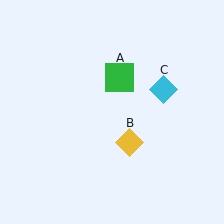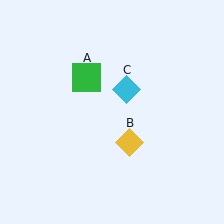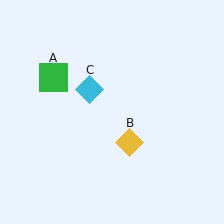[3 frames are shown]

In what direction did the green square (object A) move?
The green square (object A) moved left.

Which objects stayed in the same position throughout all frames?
Yellow diamond (object B) remained stationary.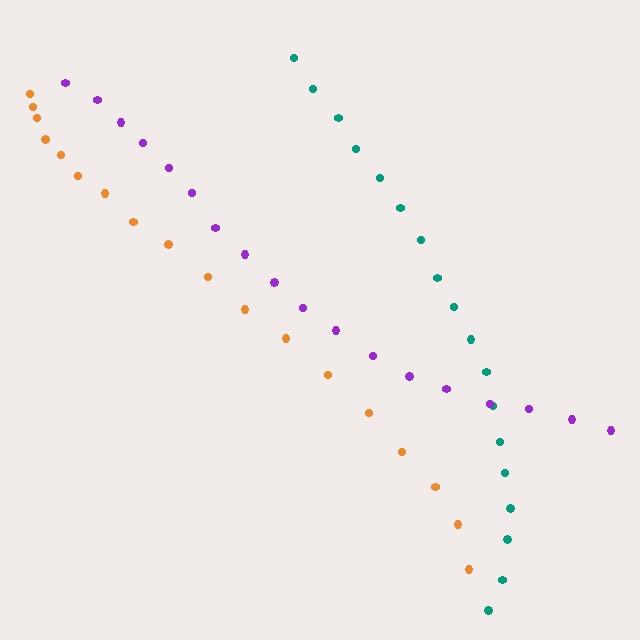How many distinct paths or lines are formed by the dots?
There are 3 distinct paths.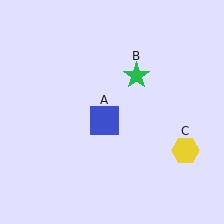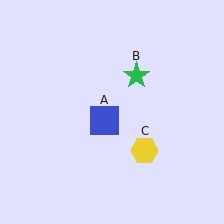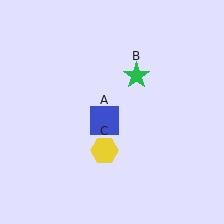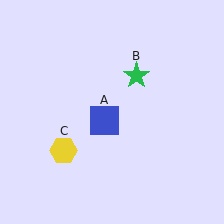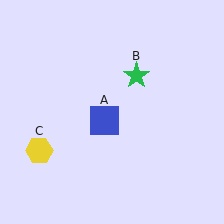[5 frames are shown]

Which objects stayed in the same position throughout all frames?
Blue square (object A) and green star (object B) remained stationary.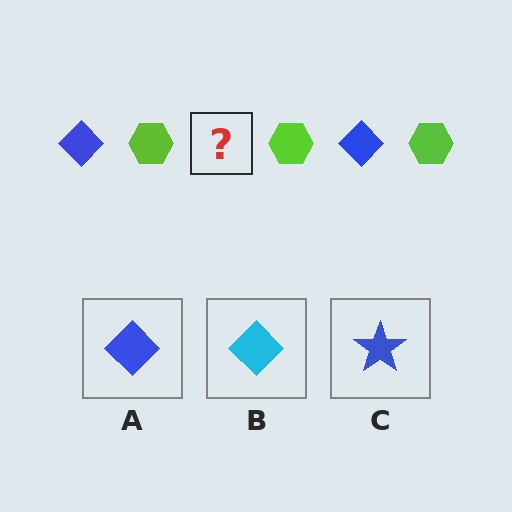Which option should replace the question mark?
Option A.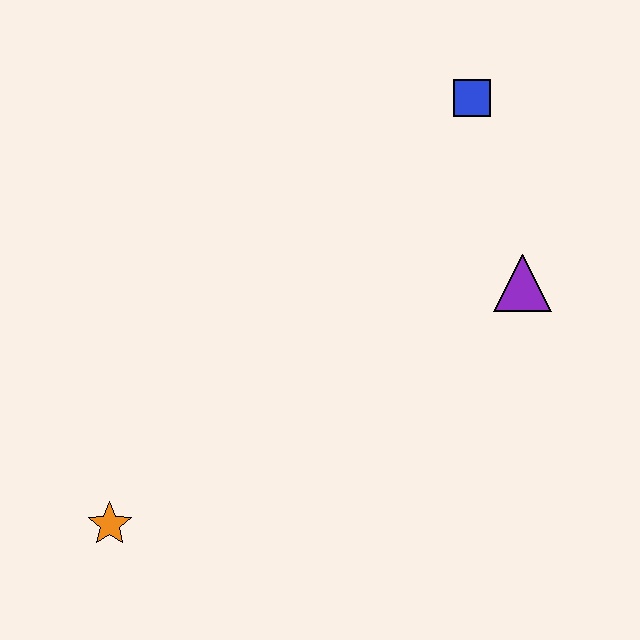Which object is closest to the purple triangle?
The blue square is closest to the purple triangle.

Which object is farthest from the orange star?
The blue square is farthest from the orange star.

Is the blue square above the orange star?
Yes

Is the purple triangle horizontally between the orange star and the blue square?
No